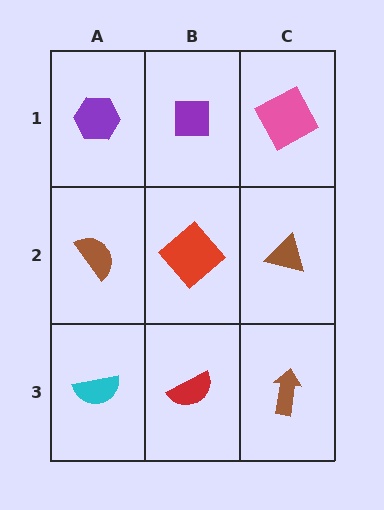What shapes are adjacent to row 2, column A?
A purple hexagon (row 1, column A), a cyan semicircle (row 3, column A), a red diamond (row 2, column B).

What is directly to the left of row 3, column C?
A red semicircle.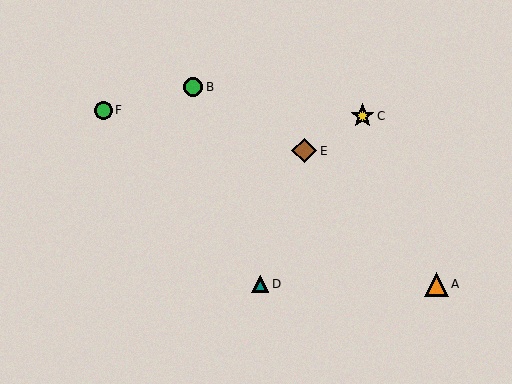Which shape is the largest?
The brown diamond (labeled E) is the largest.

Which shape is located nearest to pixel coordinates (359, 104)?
The yellow star (labeled C) at (363, 116) is nearest to that location.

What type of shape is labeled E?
Shape E is a brown diamond.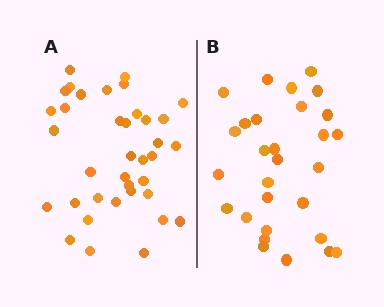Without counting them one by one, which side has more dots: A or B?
Region A (the left region) has more dots.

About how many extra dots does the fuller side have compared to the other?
Region A has roughly 8 or so more dots than region B.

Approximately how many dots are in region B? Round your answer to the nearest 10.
About 30 dots. (The exact count is 29, which rounds to 30.)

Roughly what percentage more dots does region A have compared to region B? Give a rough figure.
About 30% more.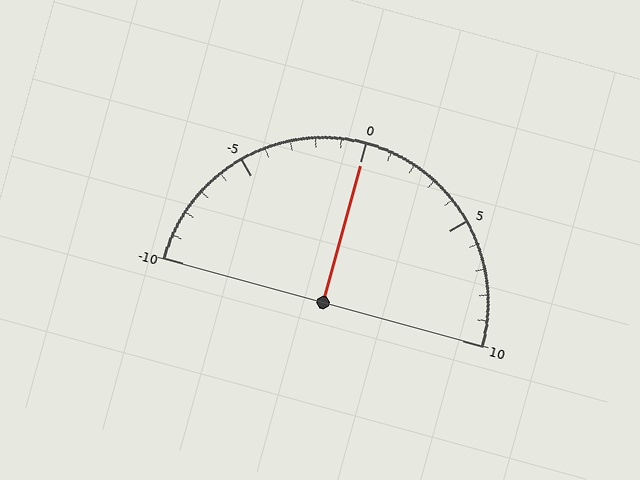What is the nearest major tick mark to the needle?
The nearest major tick mark is 0.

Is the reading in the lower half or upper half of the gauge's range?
The reading is in the upper half of the range (-10 to 10).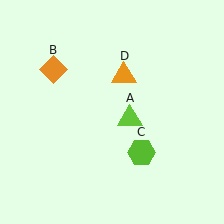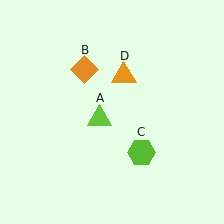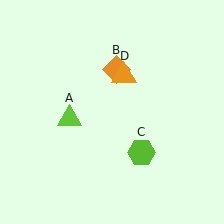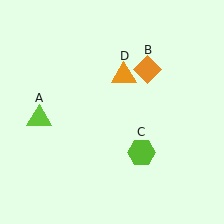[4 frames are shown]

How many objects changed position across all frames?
2 objects changed position: lime triangle (object A), orange diamond (object B).